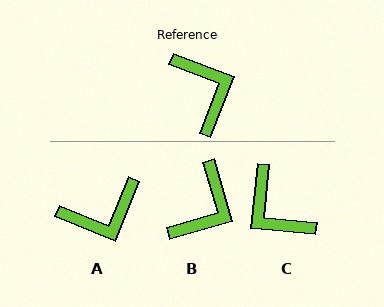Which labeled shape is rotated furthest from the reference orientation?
C, about 165 degrees away.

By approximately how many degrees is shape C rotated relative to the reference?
Approximately 165 degrees clockwise.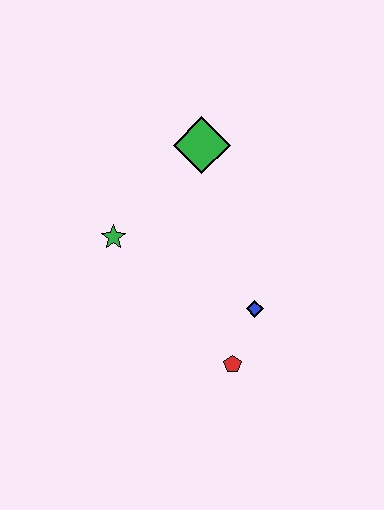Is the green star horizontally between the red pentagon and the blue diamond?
No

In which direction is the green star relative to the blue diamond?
The green star is to the left of the blue diamond.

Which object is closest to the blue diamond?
The red pentagon is closest to the blue diamond.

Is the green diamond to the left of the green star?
No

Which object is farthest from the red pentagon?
The green diamond is farthest from the red pentagon.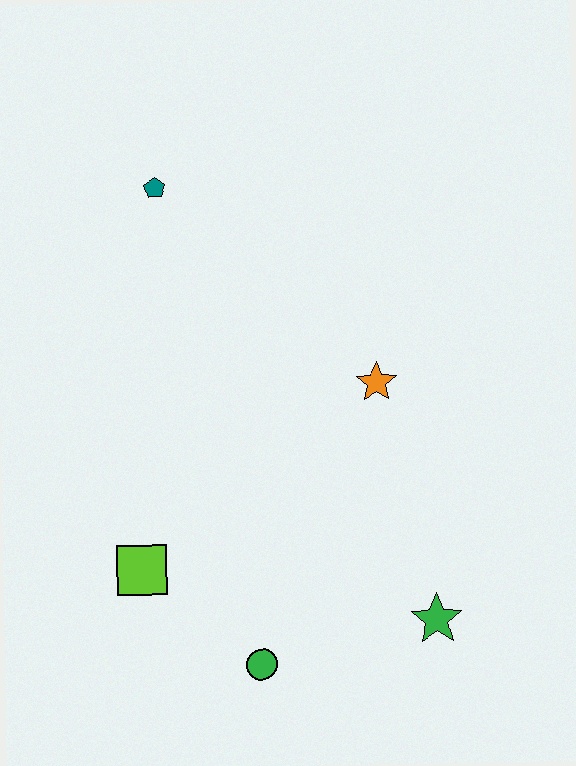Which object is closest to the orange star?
The green star is closest to the orange star.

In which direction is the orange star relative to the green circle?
The orange star is above the green circle.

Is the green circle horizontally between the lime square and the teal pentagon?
No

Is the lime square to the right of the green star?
No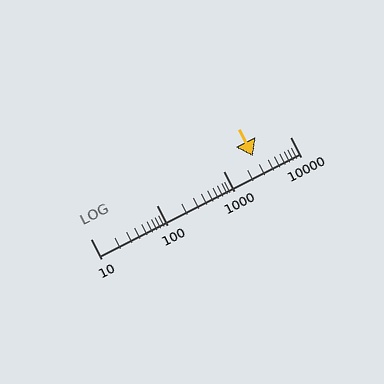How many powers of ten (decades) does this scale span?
The scale spans 3 decades, from 10 to 10000.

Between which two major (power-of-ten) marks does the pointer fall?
The pointer is between 1000 and 10000.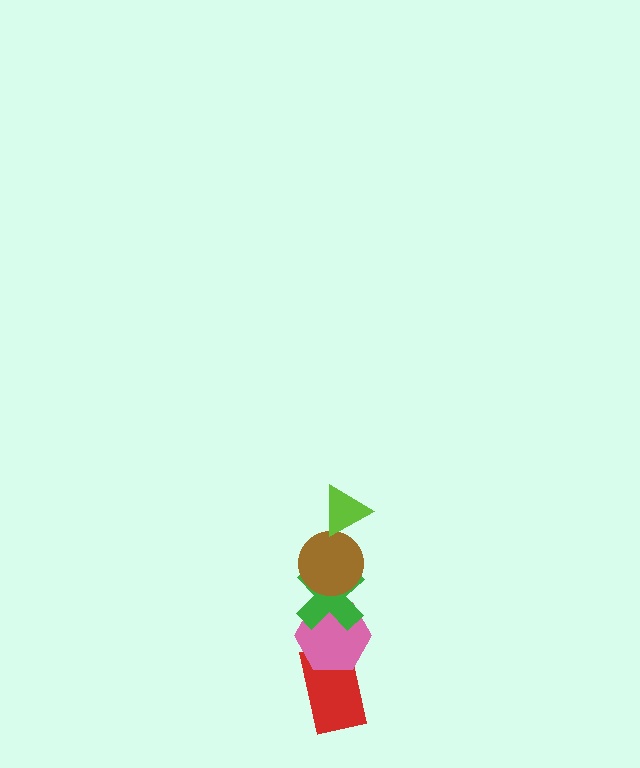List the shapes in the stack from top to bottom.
From top to bottom: the lime triangle, the brown circle, the green cross, the pink hexagon, the red rectangle.